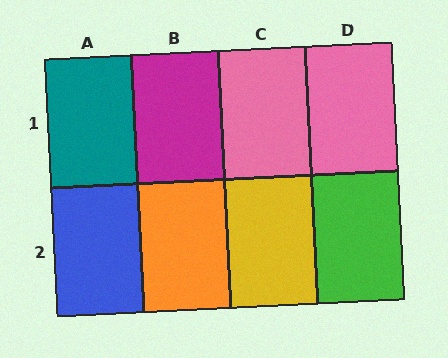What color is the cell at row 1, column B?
Magenta.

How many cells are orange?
1 cell is orange.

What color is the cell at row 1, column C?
Pink.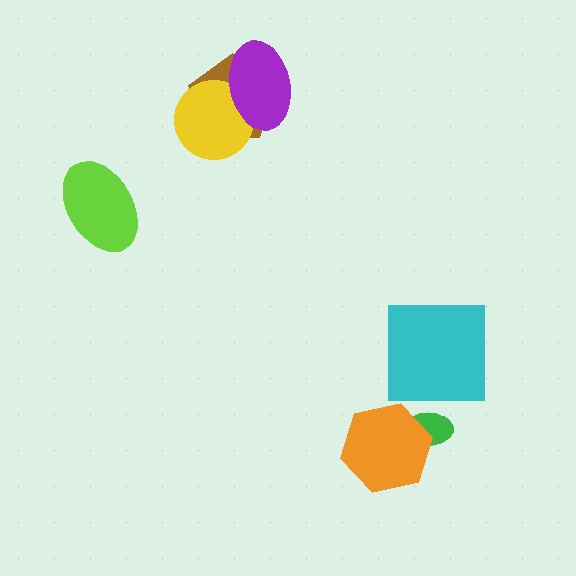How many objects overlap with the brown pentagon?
2 objects overlap with the brown pentagon.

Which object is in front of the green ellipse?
The orange hexagon is in front of the green ellipse.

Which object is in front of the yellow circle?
The purple ellipse is in front of the yellow circle.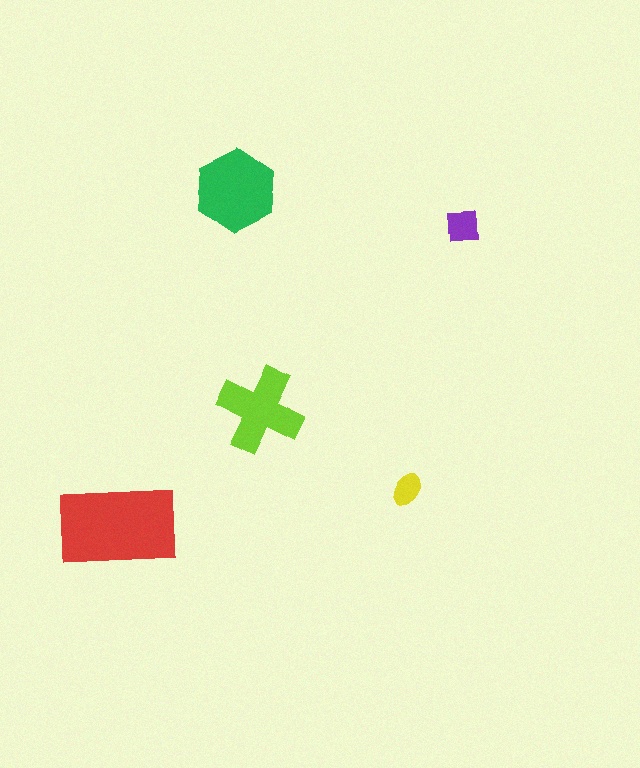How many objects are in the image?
There are 5 objects in the image.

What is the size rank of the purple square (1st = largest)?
4th.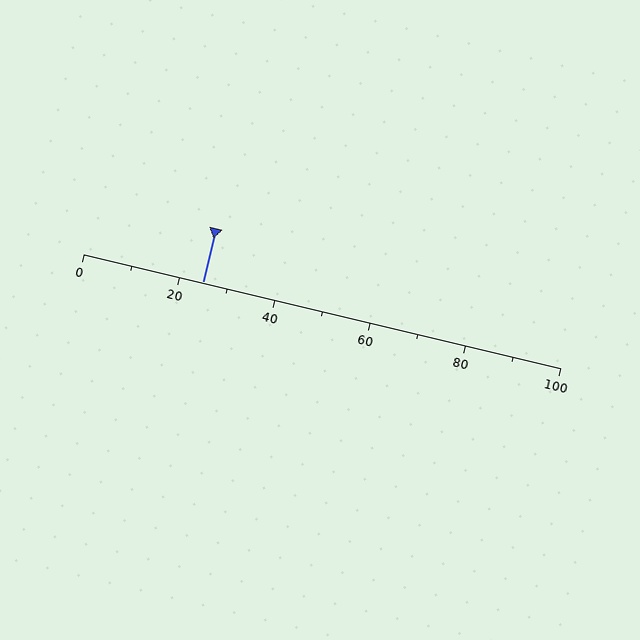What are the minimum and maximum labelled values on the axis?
The axis runs from 0 to 100.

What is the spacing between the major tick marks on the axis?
The major ticks are spaced 20 apart.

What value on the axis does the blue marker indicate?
The marker indicates approximately 25.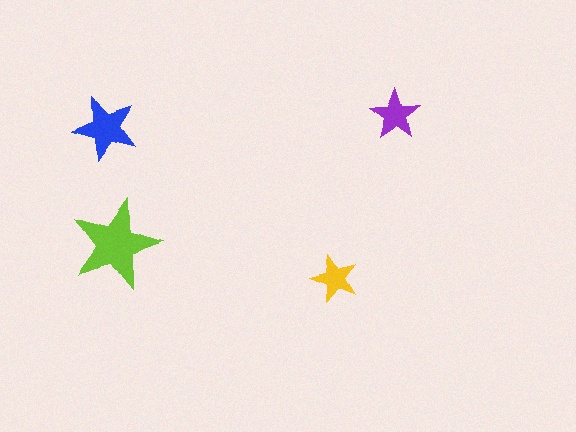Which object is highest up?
The blue star is topmost.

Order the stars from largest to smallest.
the lime one, the blue one, the purple one, the yellow one.